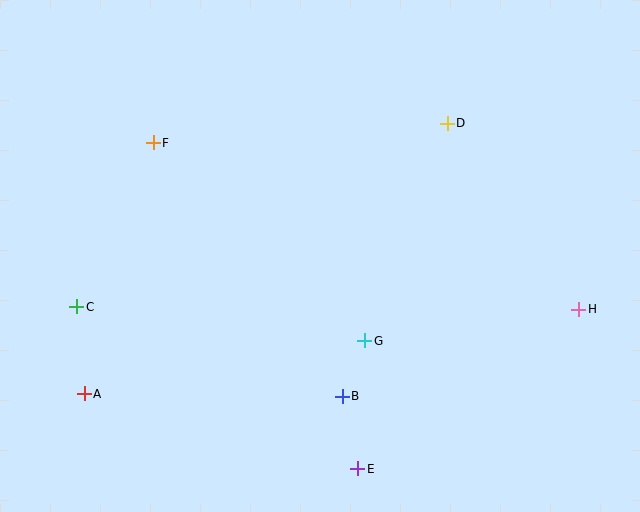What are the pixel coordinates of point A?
Point A is at (84, 394).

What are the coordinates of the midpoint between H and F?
The midpoint between H and F is at (366, 226).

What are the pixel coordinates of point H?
Point H is at (579, 309).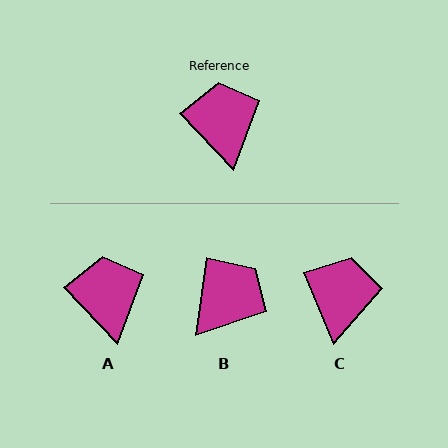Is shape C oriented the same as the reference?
No, it is off by about 21 degrees.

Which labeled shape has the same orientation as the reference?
A.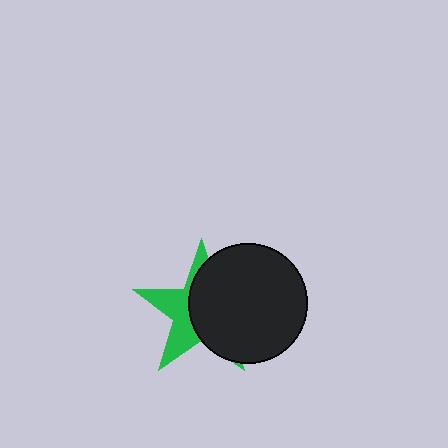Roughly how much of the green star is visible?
A small part of it is visible (roughly 41%).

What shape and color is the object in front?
The object in front is a black circle.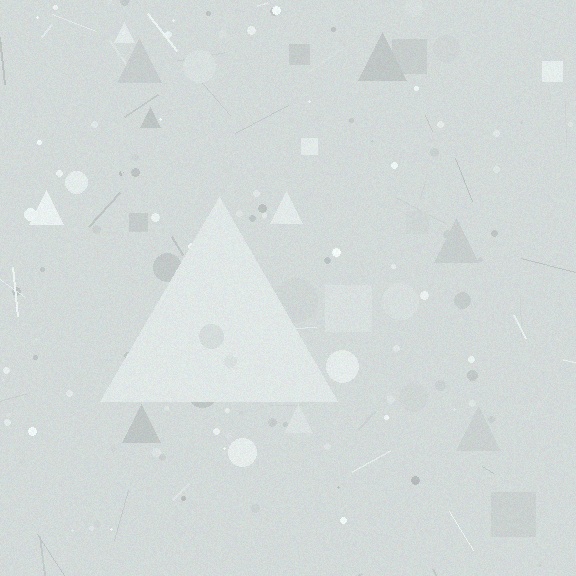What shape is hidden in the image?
A triangle is hidden in the image.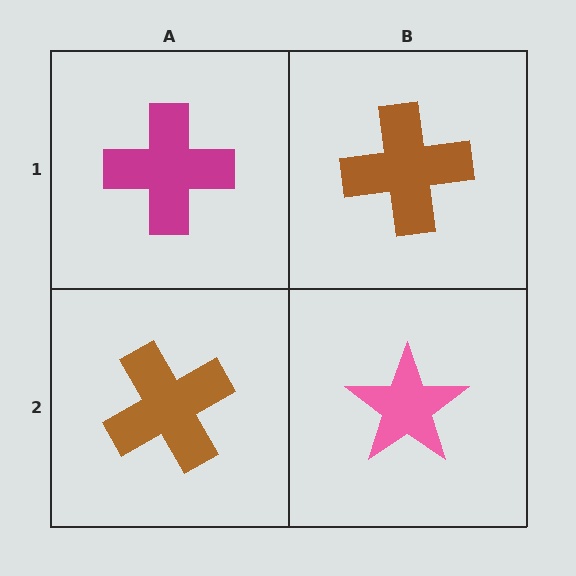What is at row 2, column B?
A pink star.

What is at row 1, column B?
A brown cross.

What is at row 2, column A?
A brown cross.